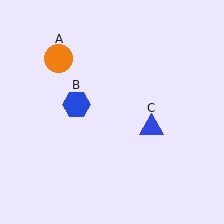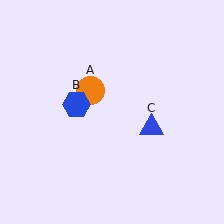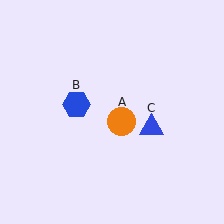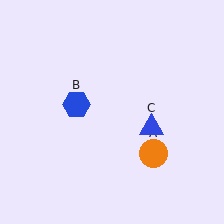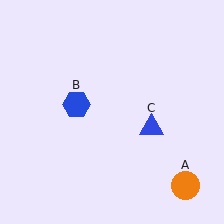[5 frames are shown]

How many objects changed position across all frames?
1 object changed position: orange circle (object A).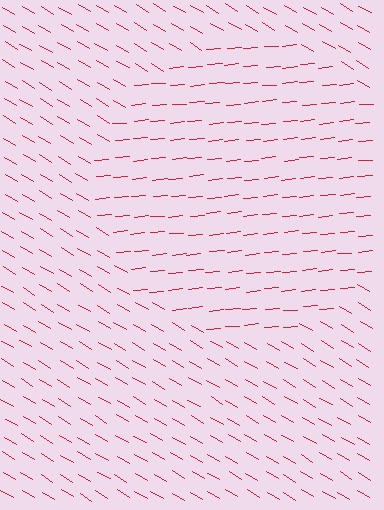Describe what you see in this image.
The image is filled with small red line segments. A circle region in the image has lines oriented differently from the surrounding lines, creating a visible texture boundary.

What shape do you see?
I see a circle.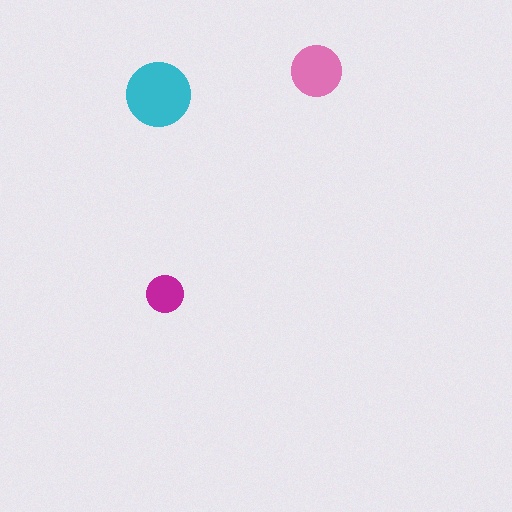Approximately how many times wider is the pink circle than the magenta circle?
About 1.5 times wider.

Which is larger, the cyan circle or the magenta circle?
The cyan one.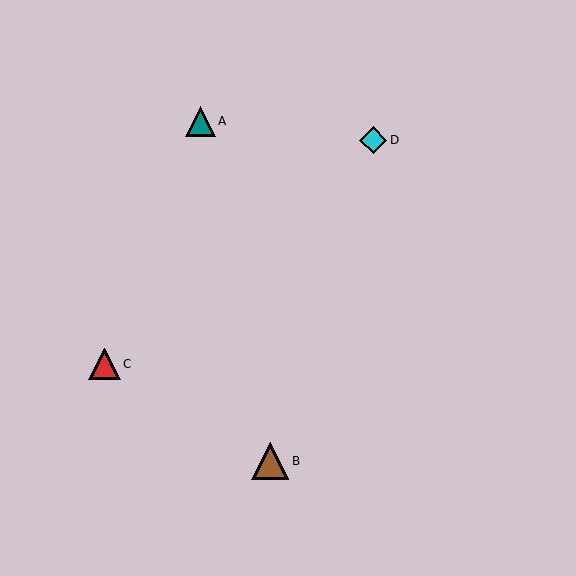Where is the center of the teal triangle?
The center of the teal triangle is at (200, 121).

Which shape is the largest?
The brown triangle (labeled B) is the largest.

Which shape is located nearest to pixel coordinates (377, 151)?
The cyan diamond (labeled D) at (373, 140) is nearest to that location.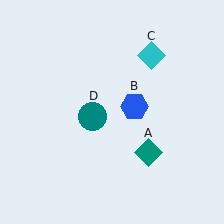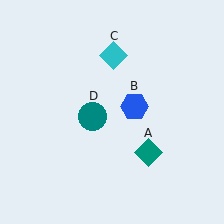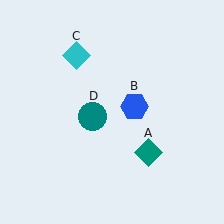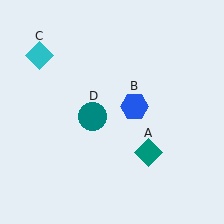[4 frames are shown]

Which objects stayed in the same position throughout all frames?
Teal diamond (object A) and blue hexagon (object B) and teal circle (object D) remained stationary.